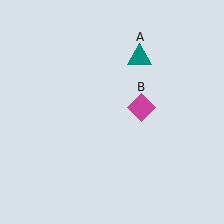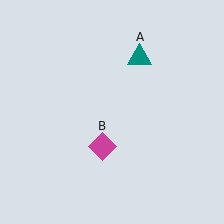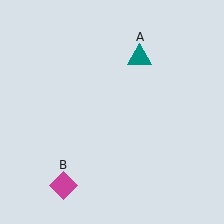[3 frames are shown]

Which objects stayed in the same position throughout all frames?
Teal triangle (object A) remained stationary.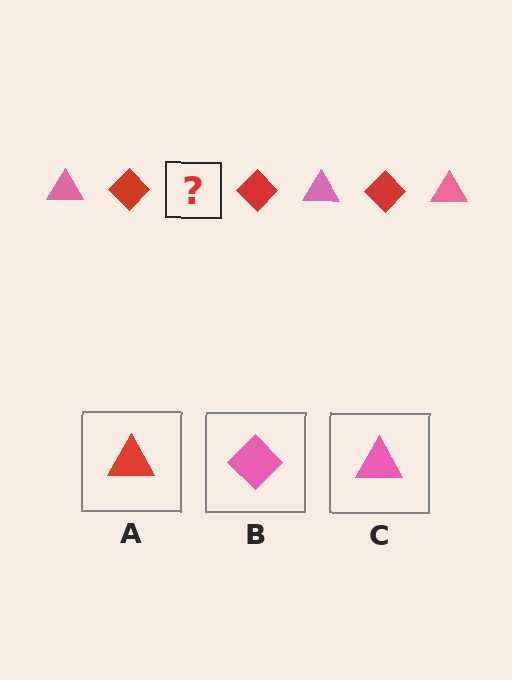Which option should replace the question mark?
Option C.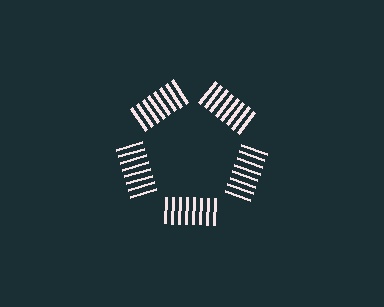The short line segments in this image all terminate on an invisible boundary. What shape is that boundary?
An illusory pentagon — the line segments terminate on its edges but no continuous stroke is drawn.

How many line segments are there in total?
40 — 8 along each of the 5 edges.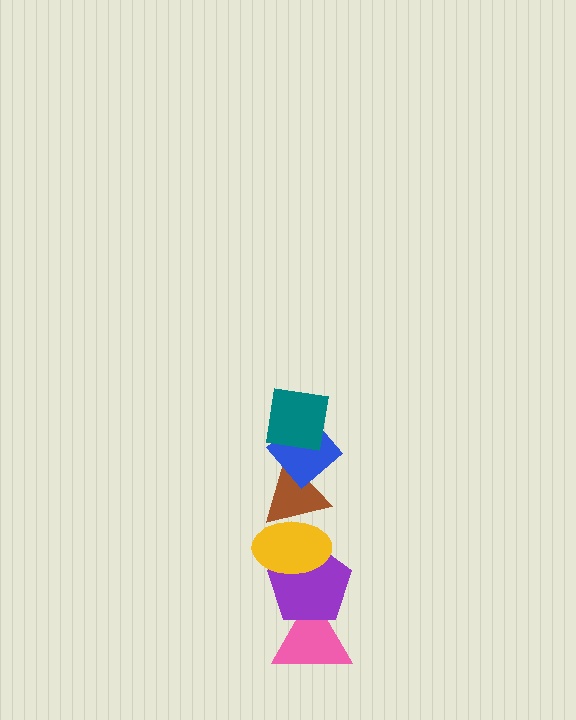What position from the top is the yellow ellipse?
The yellow ellipse is 4th from the top.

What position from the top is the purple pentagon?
The purple pentagon is 5th from the top.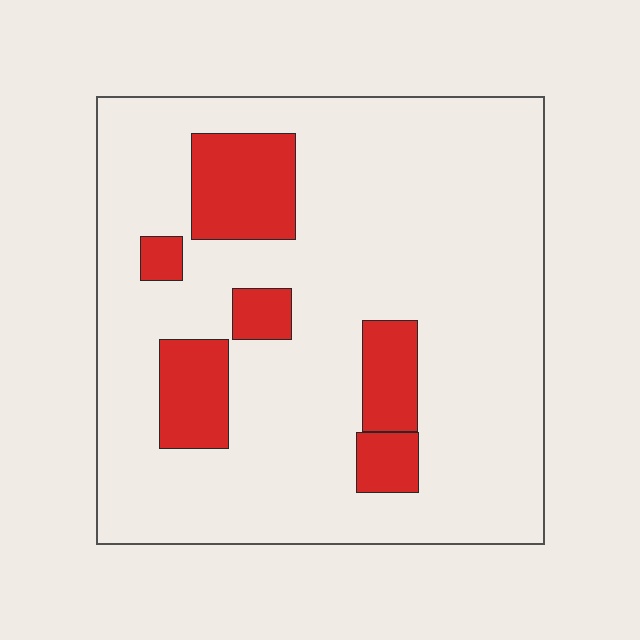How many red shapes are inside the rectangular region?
6.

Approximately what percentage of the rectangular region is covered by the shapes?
Approximately 15%.